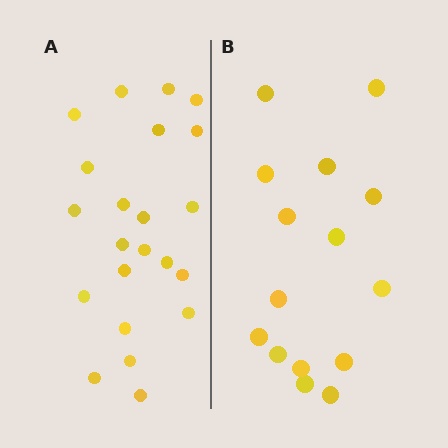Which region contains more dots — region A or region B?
Region A (the left region) has more dots.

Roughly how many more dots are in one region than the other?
Region A has roughly 8 or so more dots than region B.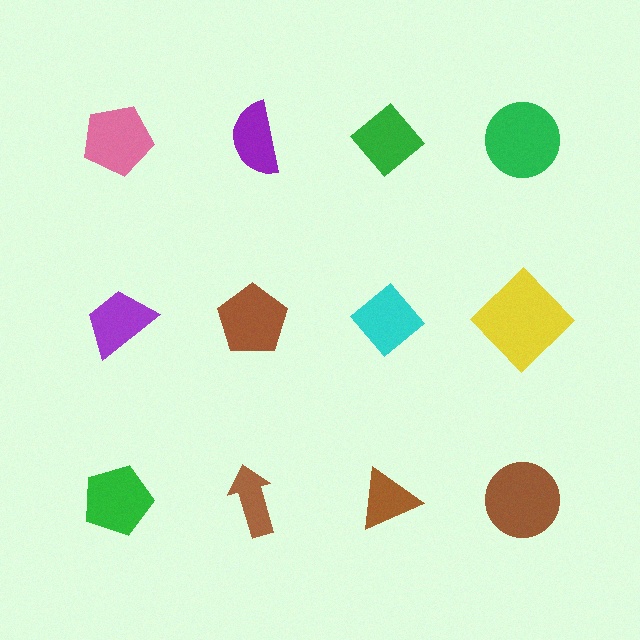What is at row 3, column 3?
A brown triangle.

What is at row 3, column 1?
A green pentagon.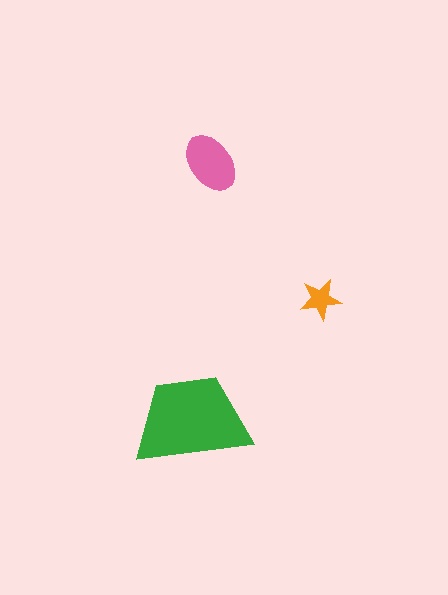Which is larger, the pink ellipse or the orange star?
The pink ellipse.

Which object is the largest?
The green trapezoid.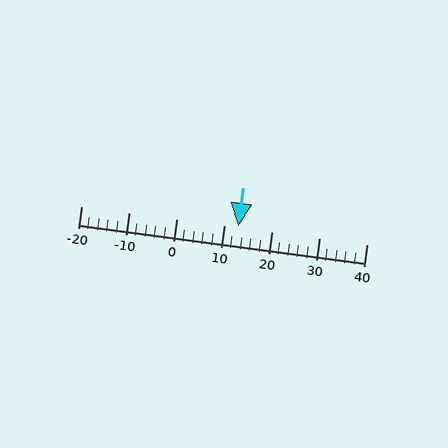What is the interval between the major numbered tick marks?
The major tick marks are spaced 10 units apart.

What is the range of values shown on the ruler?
The ruler shows values from -20 to 40.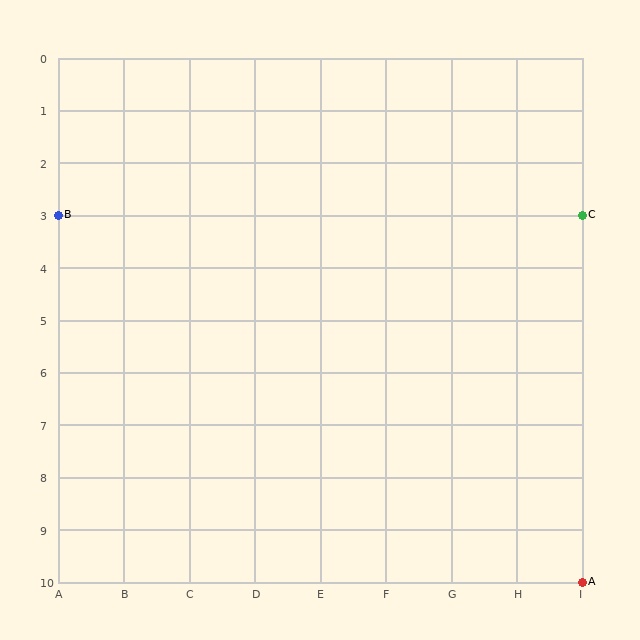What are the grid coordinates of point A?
Point A is at grid coordinates (I, 10).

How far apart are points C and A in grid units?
Points C and A are 7 rows apart.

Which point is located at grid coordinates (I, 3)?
Point C is at (I, 3).